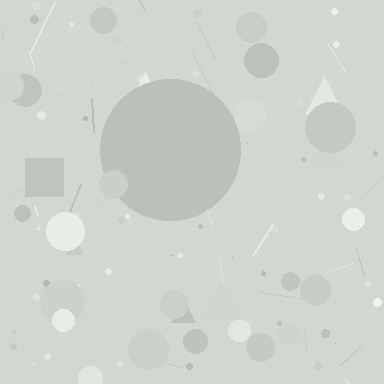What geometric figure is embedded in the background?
A circle is embedded in the background.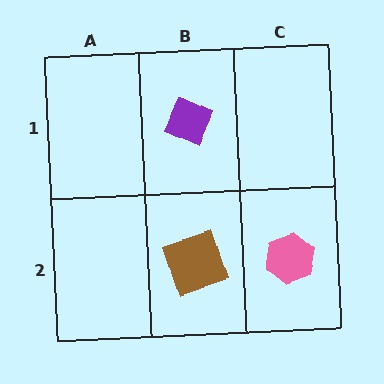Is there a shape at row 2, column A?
No, that cell is empty.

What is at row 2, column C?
A pink hexagon.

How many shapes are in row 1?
1 shape.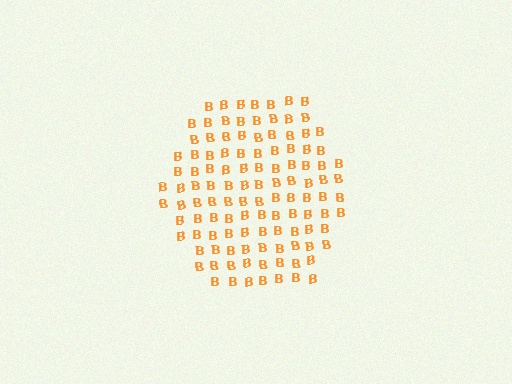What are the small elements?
The small elements are letter B's.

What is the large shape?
The large shape is a hexagon.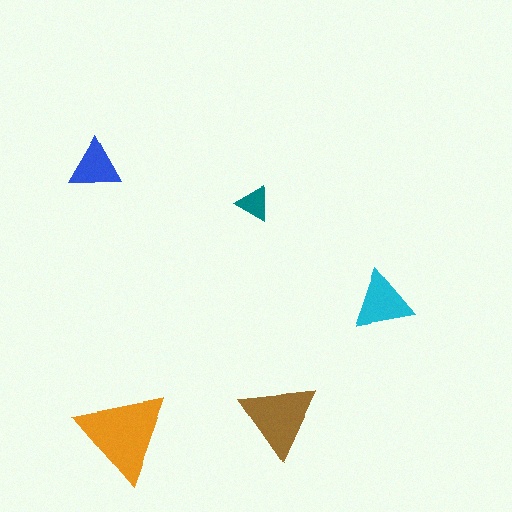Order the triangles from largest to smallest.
the orange one, the brown one, the cyan one, the blue one, the teal one.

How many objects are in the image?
There are 5 objects in the image.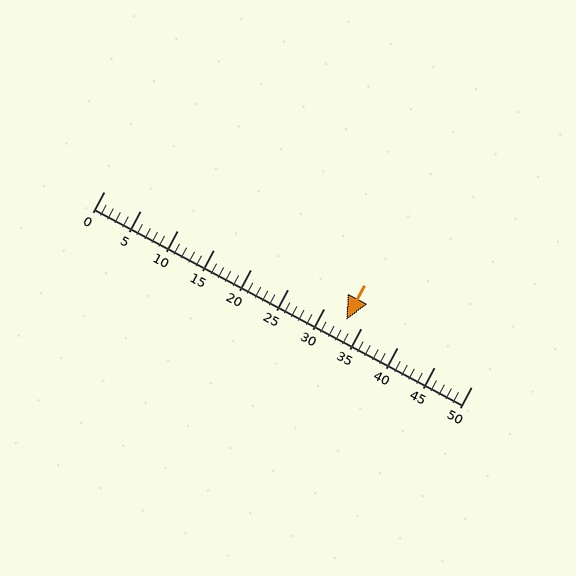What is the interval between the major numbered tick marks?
The major tick marks are spaced 5 units apart.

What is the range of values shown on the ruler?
The ruler shows values from 0 to 50.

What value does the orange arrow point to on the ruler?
The orange arrow points to approximately 33.